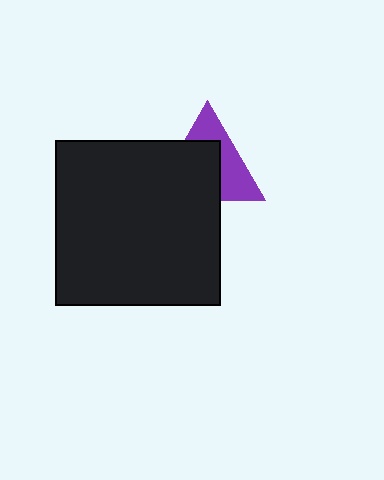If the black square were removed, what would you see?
You would see the complete purple triangle.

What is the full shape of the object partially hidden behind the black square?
The partially hidden object is a purple triangle.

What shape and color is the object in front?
The object in front is a black square.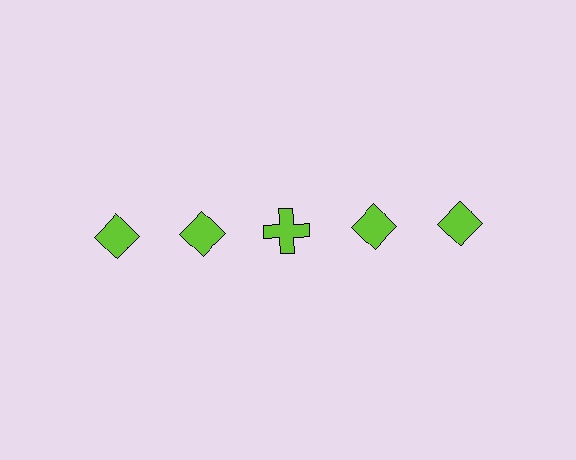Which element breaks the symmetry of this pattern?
The lime cross in the top row, center column breaks the symmetry. All other shapes are lime diamonds.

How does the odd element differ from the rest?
It has a different shape: cross instead of diamond.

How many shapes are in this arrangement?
There are 5 shapes arranged in a grid pattern.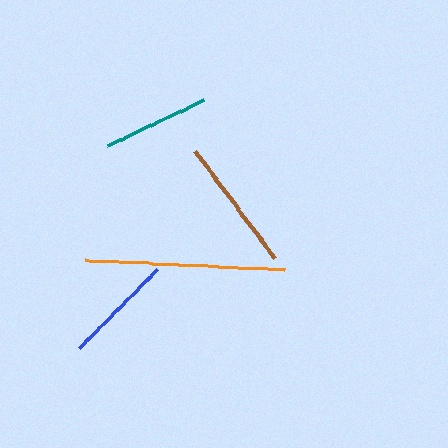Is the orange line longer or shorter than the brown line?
The orange line is longer than the brown line.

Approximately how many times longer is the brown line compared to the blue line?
The brown line is approximately 1.2 times the length of the blue line.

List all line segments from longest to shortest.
From longest to shortest: orange, brown, blue, teal.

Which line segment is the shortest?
The teal line is the shortest at approximately 107 pixels.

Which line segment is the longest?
The orange line is the longest at approximately 200 pixels.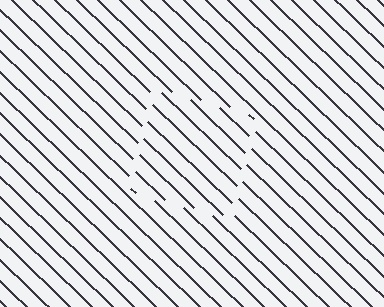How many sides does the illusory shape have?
4 sides — the line-ends trace a square.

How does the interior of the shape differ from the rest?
The interior of the shape contains the same grating, shifted by half a period — the contour is defined by the phase discontinuity where line-ends from the inner and outer gratings abut.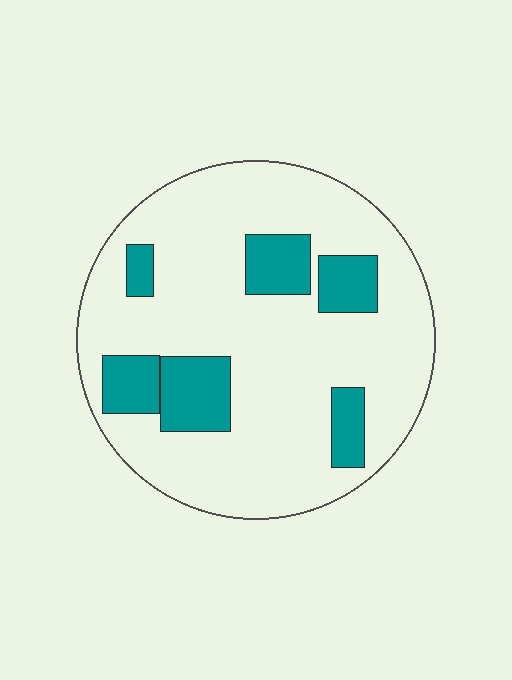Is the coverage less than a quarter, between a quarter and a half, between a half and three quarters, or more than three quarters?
Less than a quarter.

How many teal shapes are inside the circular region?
6.